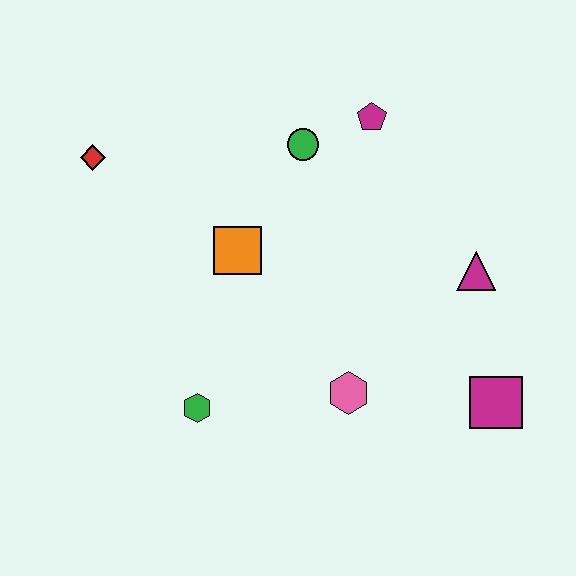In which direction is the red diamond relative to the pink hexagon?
The red diamond is to the left of the pink hexagon.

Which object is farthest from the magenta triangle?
The red diamond is farthest from the magenta triangle.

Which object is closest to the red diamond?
The orange square is closest to the red diamond.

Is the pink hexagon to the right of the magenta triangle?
No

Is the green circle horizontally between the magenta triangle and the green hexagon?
Yes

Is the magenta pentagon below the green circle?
No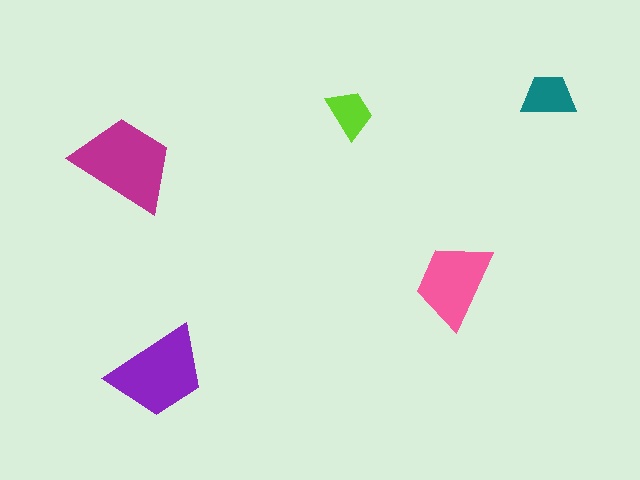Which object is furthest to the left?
The magenta trapezoid is leftmost.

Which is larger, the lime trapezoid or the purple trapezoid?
The purple one.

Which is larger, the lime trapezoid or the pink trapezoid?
The pink one.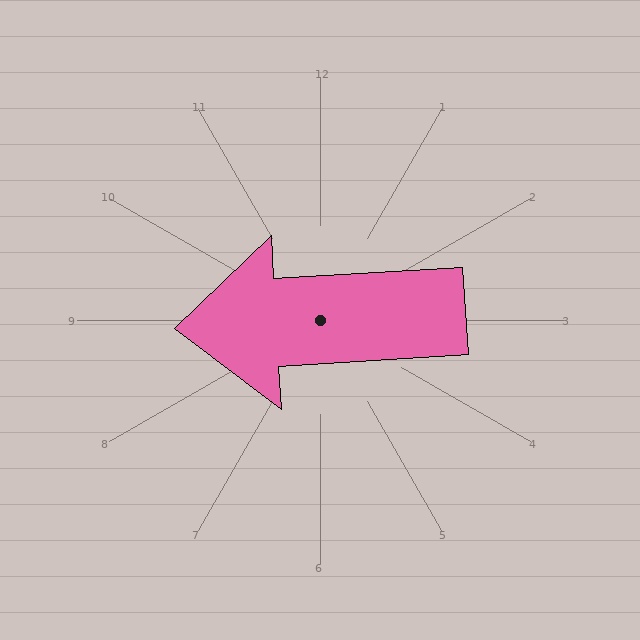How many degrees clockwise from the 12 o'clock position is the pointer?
Approximately 267 degrees.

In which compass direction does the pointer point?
West.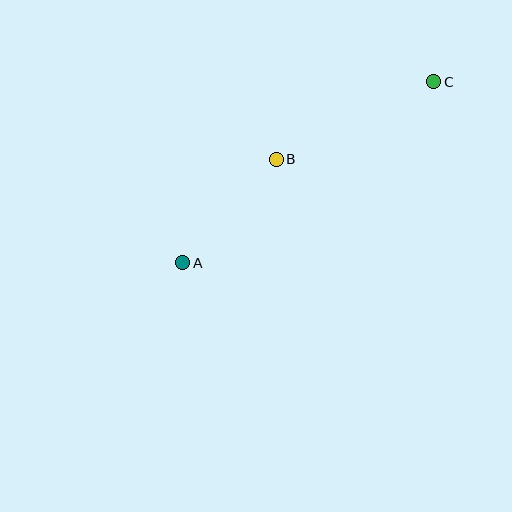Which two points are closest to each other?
Points A and B are closest to each other.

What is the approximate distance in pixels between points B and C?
The distance between B and C is approximately 176 pixels.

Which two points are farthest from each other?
Points A and C are farthest from each other.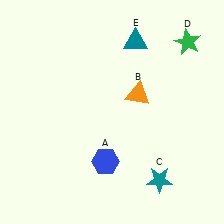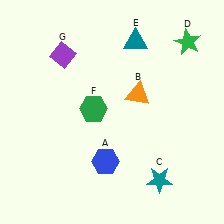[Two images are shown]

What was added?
A green hexagon (F), a purple diamond (G) were added in Image 2.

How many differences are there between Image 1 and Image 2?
There are 2 differences between the two images.